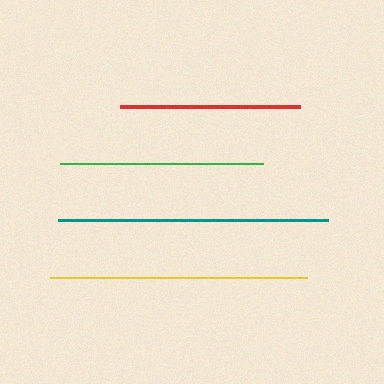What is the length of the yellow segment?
The yellow segment is approximately 257 pixels long.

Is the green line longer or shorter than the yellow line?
The yellow line is longer than the green line.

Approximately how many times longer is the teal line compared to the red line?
The teal line is approximately 1.5 times the length of the red line.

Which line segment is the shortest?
The red line is the shortest at approximately 181 pixels.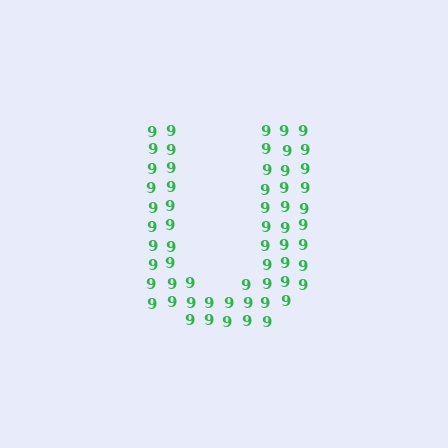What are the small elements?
The small elements are digit 9's.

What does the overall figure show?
The overall figure shows the letter U.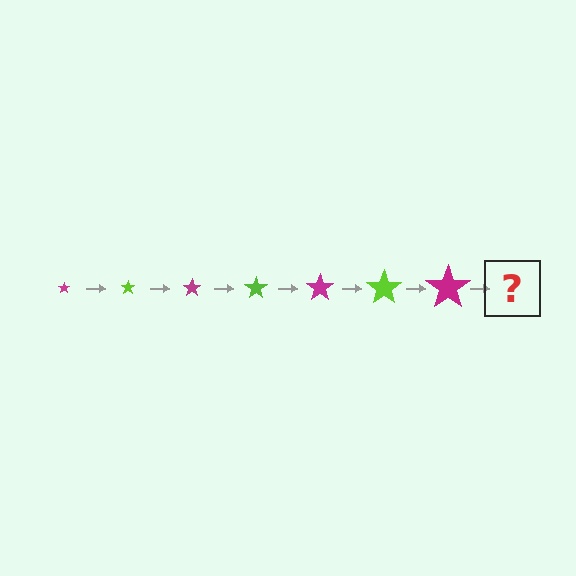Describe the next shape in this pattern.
It should be a lime star, larger than the previous one.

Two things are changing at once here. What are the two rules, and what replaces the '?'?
The two rules are that the star grows larger each step and the color cycles through magenta and lime. The '?' should be a lime star, larger than the previous one.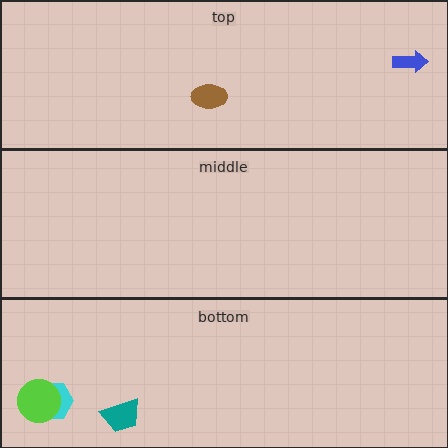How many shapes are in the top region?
2.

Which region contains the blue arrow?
The top region.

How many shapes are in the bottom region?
3.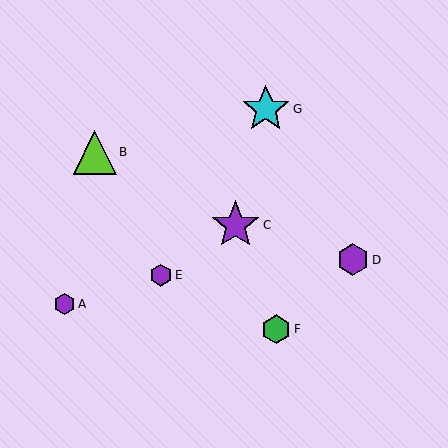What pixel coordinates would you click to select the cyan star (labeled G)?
Click at (266, 109) to select the cyan star G.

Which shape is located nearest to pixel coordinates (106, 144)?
The lime triangle (labeled B) at (95, 152) is nearest to that location.